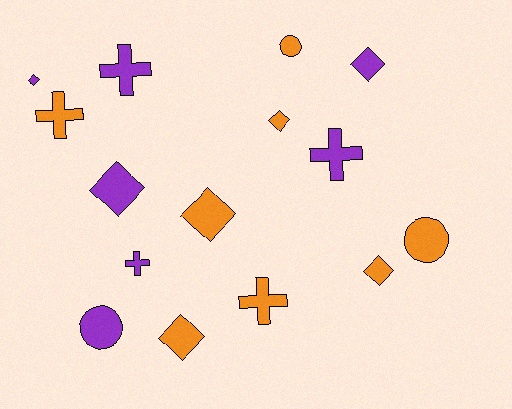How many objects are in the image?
There are 15 objects.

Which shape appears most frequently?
Diamond, with 7 objects.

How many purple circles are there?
There is 1 purple circle.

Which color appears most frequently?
Orange, with 8 objects.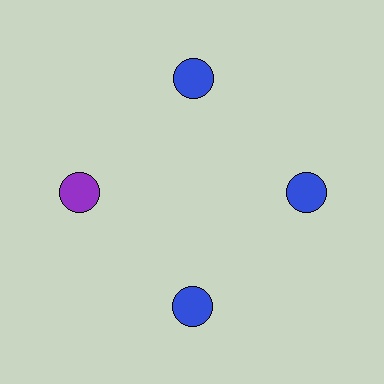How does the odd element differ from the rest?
It has a different color: purple instead of blue.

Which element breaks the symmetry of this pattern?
The purple circle at roughly the 9 o'clock position breaks the symmetry. All other shapes are blue circles.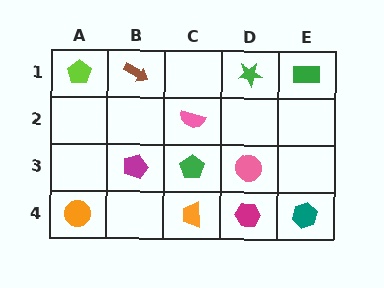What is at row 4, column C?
An orange trapezoid.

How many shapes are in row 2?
1 shape.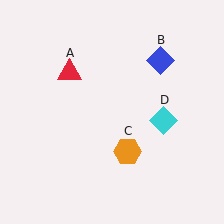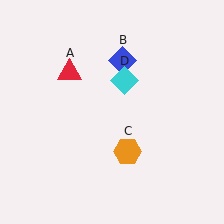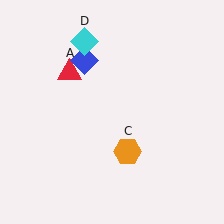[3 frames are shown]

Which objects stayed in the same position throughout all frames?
Red triangle (object A) and orange hexagon (object C) remained stationary.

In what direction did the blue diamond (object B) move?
The blue diamond (object B) moved left.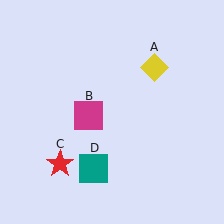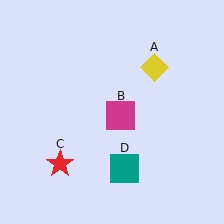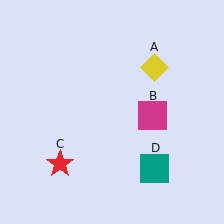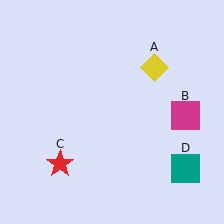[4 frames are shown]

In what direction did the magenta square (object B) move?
The magenta square (object B) moved right.